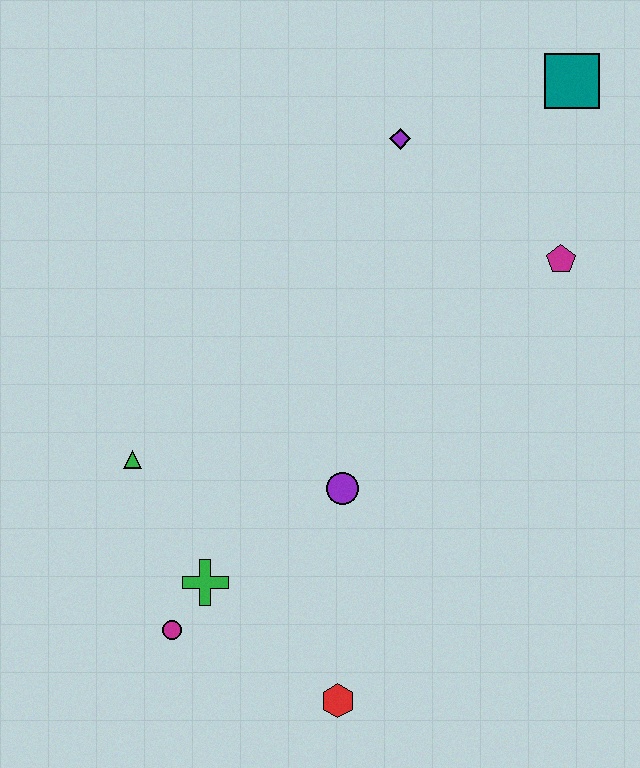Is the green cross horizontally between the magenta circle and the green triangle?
No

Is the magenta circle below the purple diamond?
Yes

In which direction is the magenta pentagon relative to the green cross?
The magenta pentagon is to the right of the green cross.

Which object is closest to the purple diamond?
The teal square is closest to the purple diamond.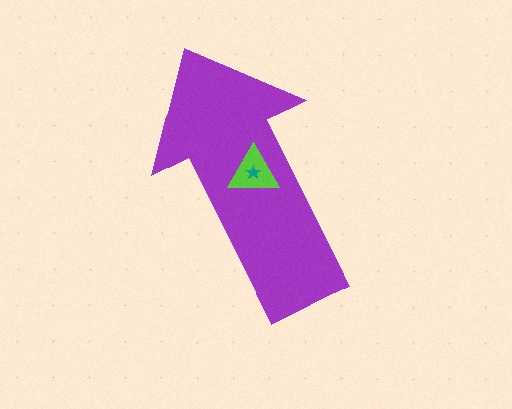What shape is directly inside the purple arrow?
The lime triangle.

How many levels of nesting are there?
3.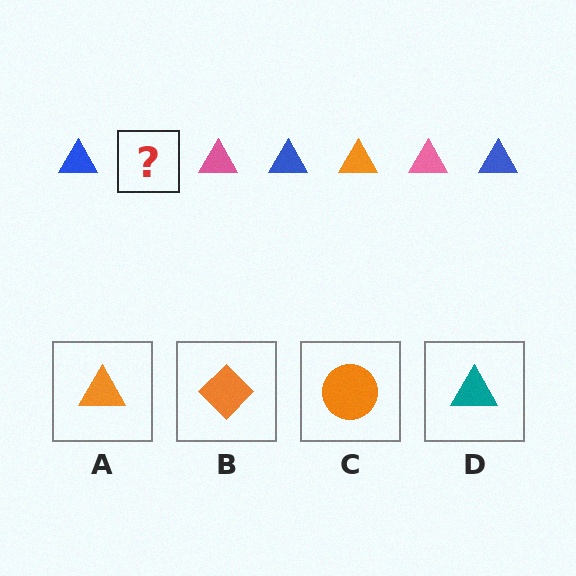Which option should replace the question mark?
Option A.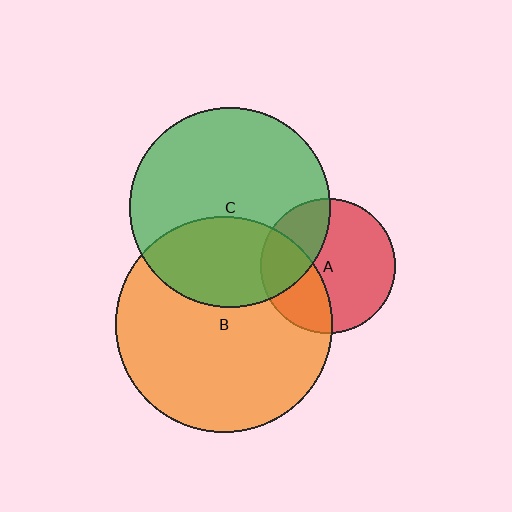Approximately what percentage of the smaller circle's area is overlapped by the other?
Approximately 35%.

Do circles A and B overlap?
Yes.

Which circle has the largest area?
Circle B (orange).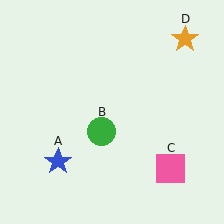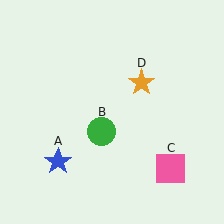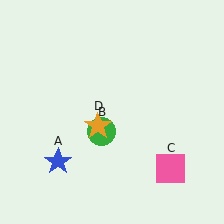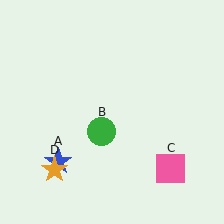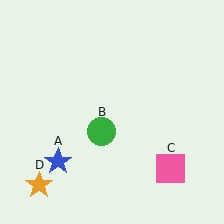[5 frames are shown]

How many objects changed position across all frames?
1 object changed position: orange star (object D).